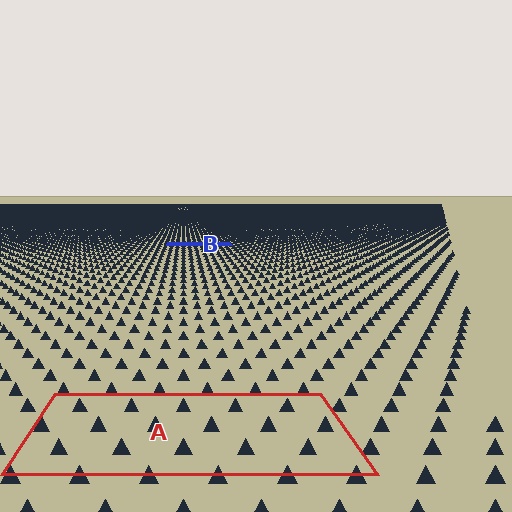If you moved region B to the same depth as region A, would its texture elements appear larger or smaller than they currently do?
They would appear larger. At a closer depth, the same texture elements are projected at a bigger on-screen size.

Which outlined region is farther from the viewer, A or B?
Region B is farther from the viewer — the texture elements inside it appear smaller and more densely packed.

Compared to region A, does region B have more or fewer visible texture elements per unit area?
Region B has more texture elements per unit area — they are packed more densely because it is farther away.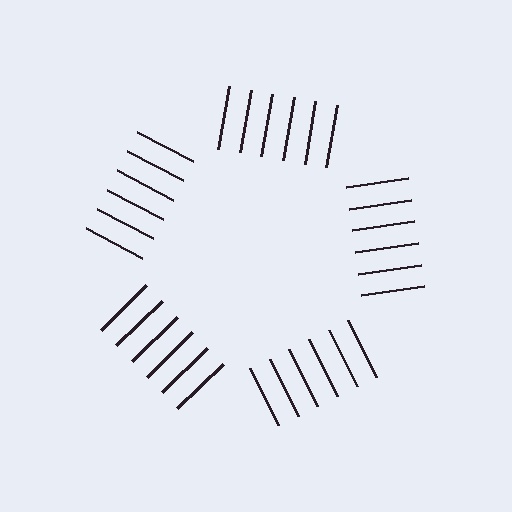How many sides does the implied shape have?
5 sides — the line-ends trace a pentagon.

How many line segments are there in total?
30 — 6 along each of the 5 edges.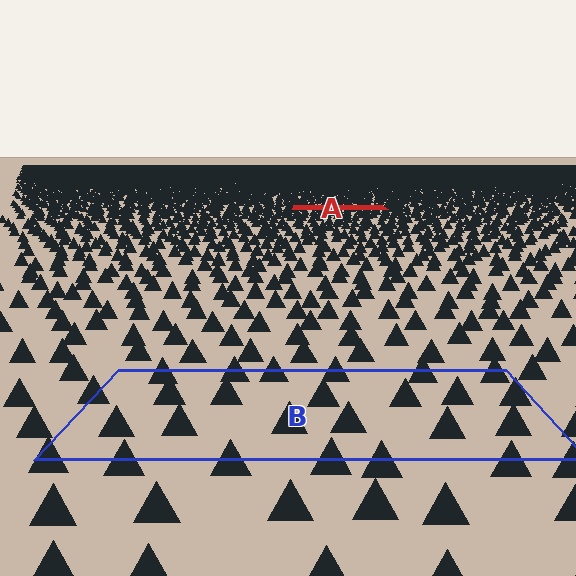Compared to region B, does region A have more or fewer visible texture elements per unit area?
Region A has more texture elements per unit area — they are packed more densely because it is farther away.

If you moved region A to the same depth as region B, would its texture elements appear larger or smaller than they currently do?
They would appear larger. At a closer depth, the same texture elements are projected at a bigger on-screen size.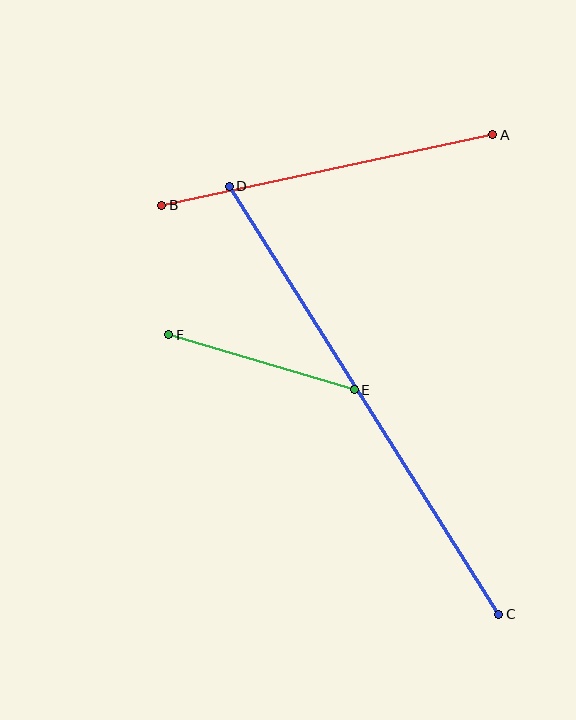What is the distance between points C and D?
The distance is approximately 506 pixels.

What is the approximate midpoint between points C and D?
The midpoint is at approximately (364, 400) pixels.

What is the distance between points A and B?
The distance is approximately 338 pixels.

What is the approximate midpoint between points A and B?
The midpoint is at approximately (327, 170) pixels.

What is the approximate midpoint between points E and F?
The midpoint is at approximately (261, 362) pixels.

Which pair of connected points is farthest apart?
Points C and D are farthest apart.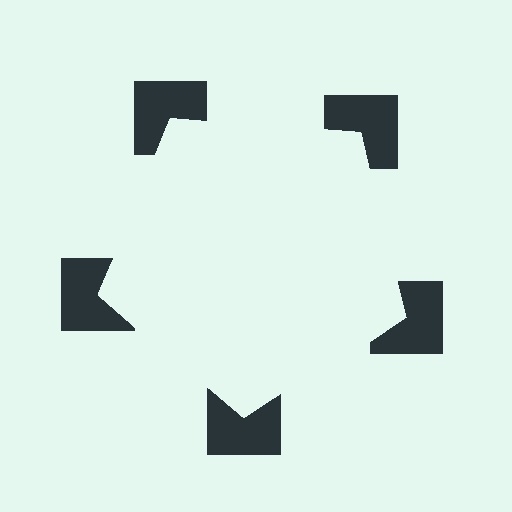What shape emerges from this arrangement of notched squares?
An illusory pentagon — its edges are inferred from the aligned wedge cuts in the notched squares, not physically drawn.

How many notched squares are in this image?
There are 5 — one at each vertex of the illusory pentagon.